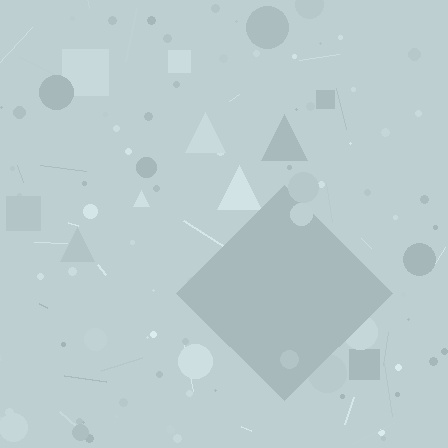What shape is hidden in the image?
A diamond is hidden in the image.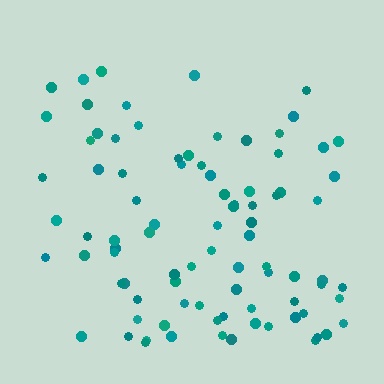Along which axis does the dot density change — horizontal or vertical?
Vertical.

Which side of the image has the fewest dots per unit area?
The top.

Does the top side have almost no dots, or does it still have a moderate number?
Still a moderate number, just noticeably fewer than the bottom.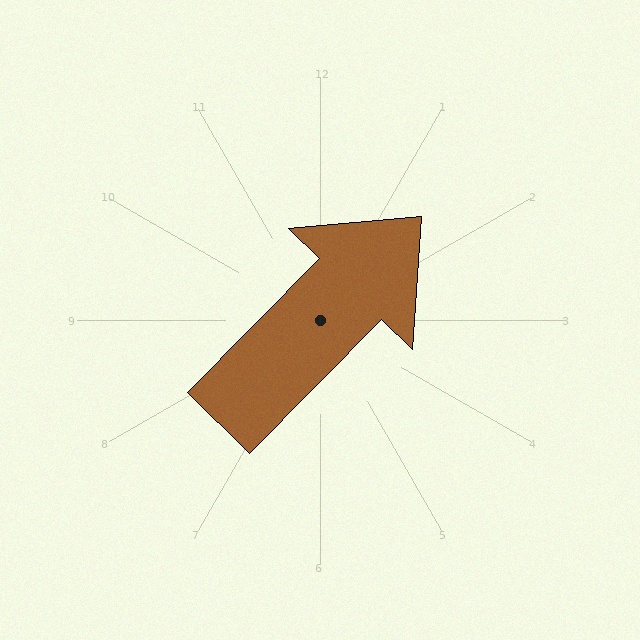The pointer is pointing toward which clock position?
Roughly 1 o'clock.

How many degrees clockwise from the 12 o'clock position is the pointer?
Approximately 45 degrees.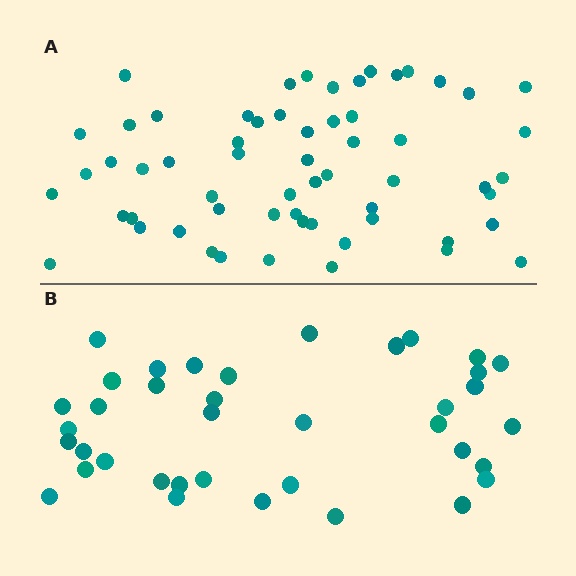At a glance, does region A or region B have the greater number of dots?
Region A (the top region) has more dots.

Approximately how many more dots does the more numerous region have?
Region A has approximately 20 more dots than region B.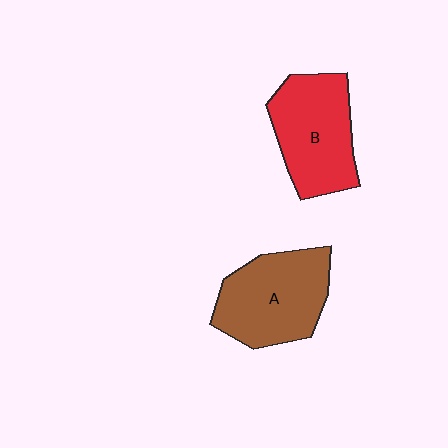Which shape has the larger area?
Shape A (brown).